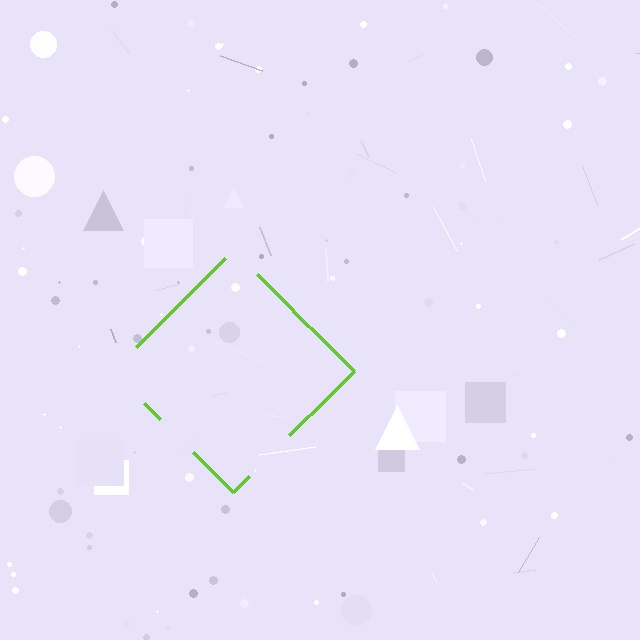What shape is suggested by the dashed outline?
The dashed outline suggests a diamond.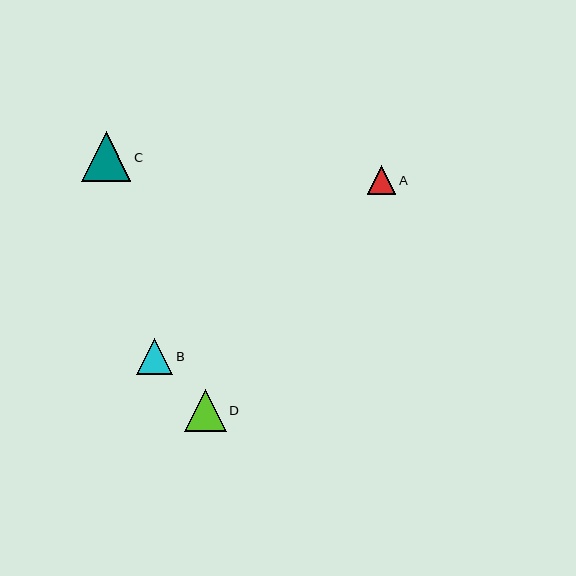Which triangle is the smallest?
Triangle A is the smallest with a size of approximately 29 pixels.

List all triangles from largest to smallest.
From largest to smallest: C, D, B, A.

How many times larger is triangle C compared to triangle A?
Triangle C is approximately 1.7 times the size of triangle A.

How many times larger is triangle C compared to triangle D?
Triangle C is approximately 1.2 times the size of triangle D.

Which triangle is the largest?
Triangle C is the largest with a size of approximately 49 pixels.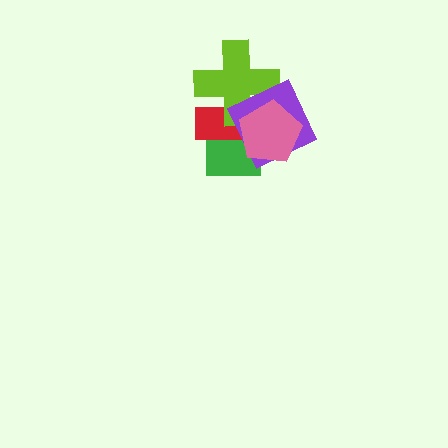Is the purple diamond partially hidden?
Yes, it is partially covered by another shape.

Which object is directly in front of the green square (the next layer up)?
The red rectangle is directly in front of the green square.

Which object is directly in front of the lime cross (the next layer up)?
The purple diamond is directly in front of the lime cross.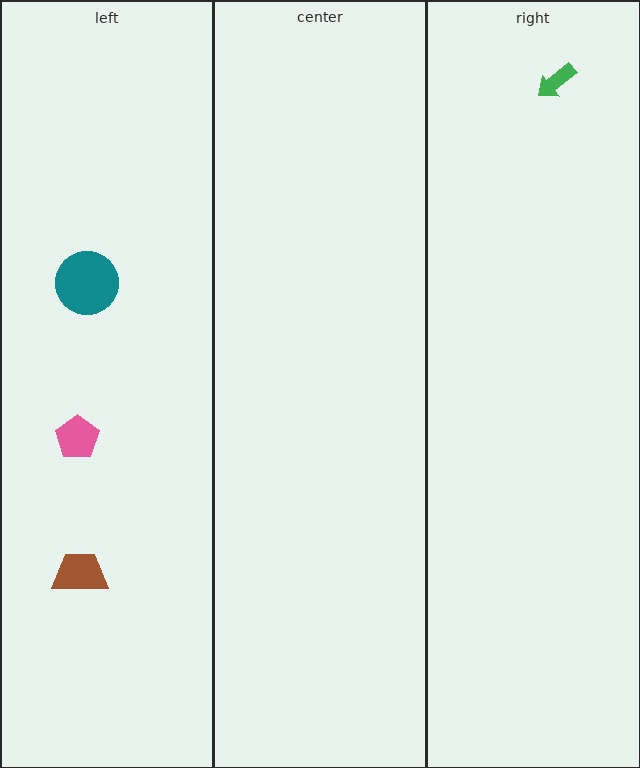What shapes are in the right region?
The green arrow.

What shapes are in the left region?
The brown trapezoid, the pink pentagon, the teal circle.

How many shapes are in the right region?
1.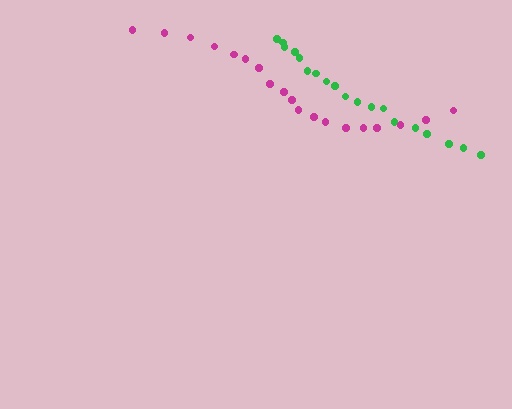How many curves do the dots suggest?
There are 2 distinct paths.